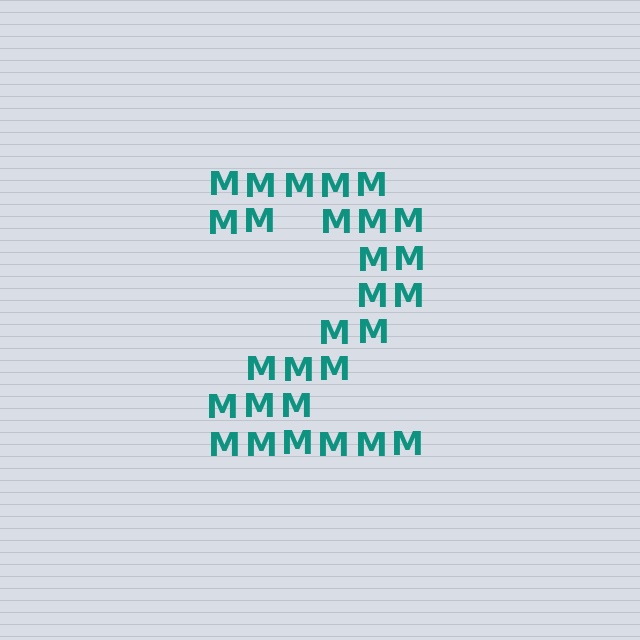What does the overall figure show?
The overall figure shows the digit 2.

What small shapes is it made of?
It is made of small letter M's.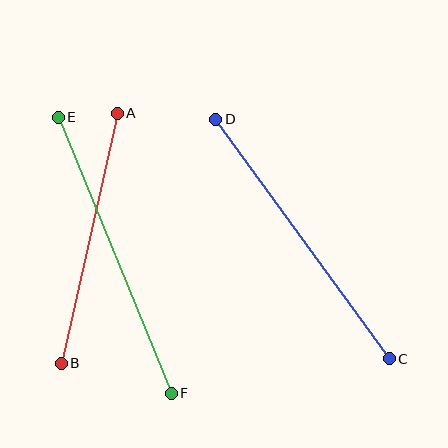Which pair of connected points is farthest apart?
Points E and F are farthest apart.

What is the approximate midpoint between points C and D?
The midpoint is at approximately (303, 239) pixels.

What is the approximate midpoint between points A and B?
The midpoint is at approximately (89, 238) pixels.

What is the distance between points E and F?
The distance is approximately 298 pixels.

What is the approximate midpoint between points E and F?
The midpoint is at approximately (115, 255) pixels.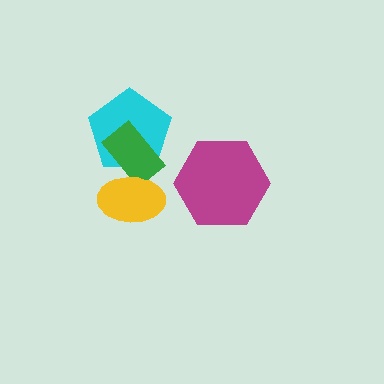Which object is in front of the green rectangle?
The yellow ellipse is in front of the green rectangle.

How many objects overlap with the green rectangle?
2 objects overlap with the green rectangle.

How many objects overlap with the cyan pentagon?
2 objects overlap with the cyan pentagon.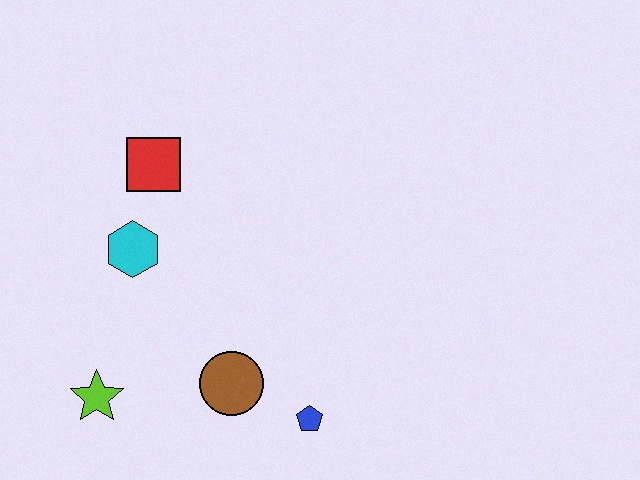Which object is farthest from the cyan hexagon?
The blue pentagon is farthest from the cyan hexagon.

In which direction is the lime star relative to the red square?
The lime star is below the red square.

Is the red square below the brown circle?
No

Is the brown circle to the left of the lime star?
No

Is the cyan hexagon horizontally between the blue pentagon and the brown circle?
No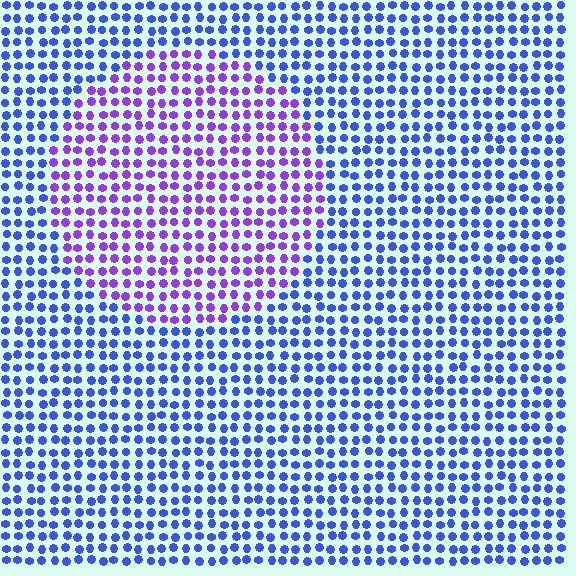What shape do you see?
I see a circle.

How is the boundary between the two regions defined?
The boundary is defined purely by a slight shift in hue (about 42 degrees). Spacing, size, and orientation are identical on both sides.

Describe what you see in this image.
The image is filled with small blue elements in a uniform arrangement. A circle-shaped region is visible where the elements are tinted to a slightly different hue, forming a subtle color boundary.